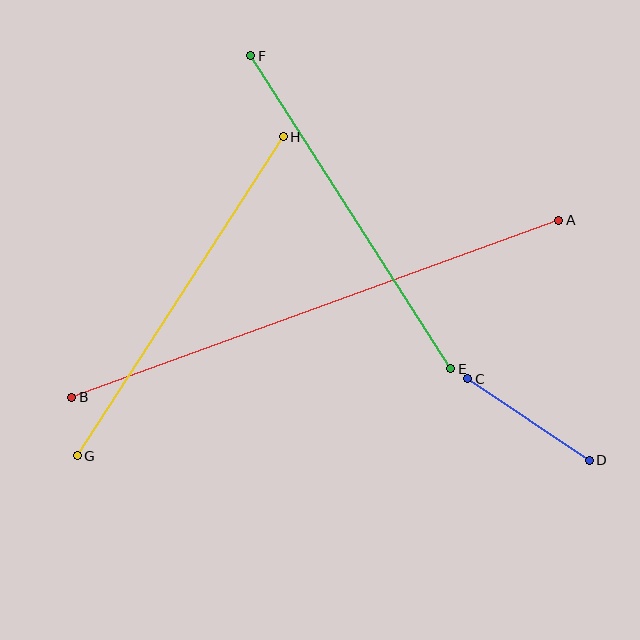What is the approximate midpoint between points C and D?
The midpoint is at approximately (528, 420) pixels.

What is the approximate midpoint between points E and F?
The midpoint is at approximately (351, 212) pixels.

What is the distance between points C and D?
The distance is approximately 147 pixels.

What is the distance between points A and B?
The distance is approximately 518 pixels.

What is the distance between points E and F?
The distance is approximately 372 pixels.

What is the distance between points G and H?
The distance is approximately 380 pixels.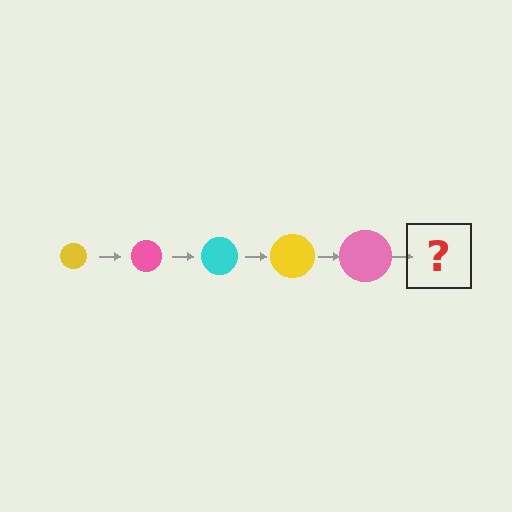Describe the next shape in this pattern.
It should be a cyan circle, larger than the previous one.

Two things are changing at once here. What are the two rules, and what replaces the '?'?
The two rules are that the circle grows larger each step and the color cycles through yellow, pink, and cyan. The '?' should be a cyan circle, larger than the previous one.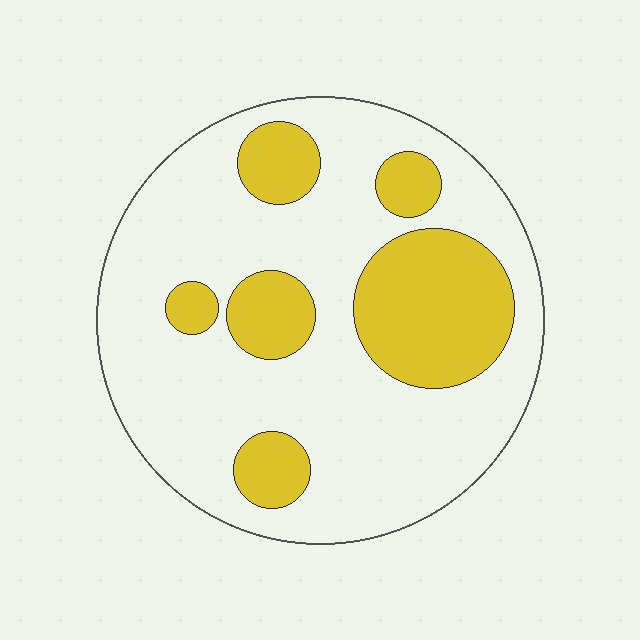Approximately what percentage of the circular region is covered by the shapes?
Approximately 25%.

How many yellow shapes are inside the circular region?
6.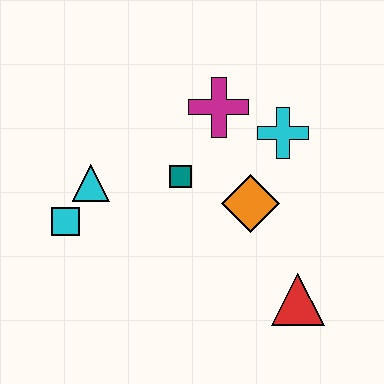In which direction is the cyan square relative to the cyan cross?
The cyan square is to the left of the cyan cross.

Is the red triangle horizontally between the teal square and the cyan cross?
No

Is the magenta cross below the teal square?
No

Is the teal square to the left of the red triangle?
Yes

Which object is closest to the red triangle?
The orange diamond is closest to the red triangle.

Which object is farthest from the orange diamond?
The cyan square is farthest from the orange diamond.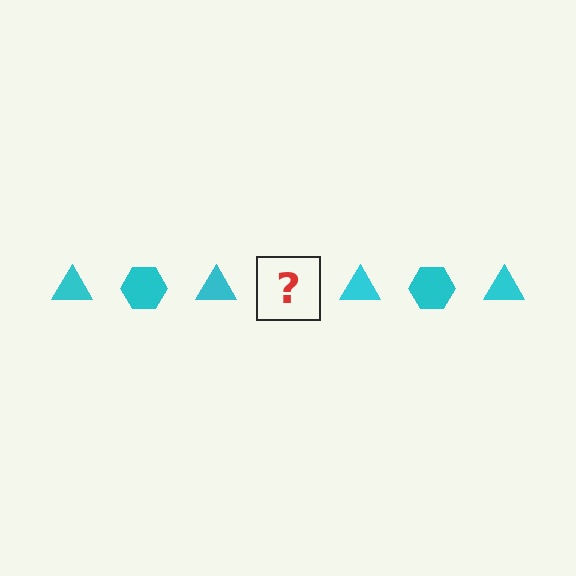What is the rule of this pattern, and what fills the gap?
The rule is that the pattern cycles through triangle, hexagon shapes in cyan. The gap should be filled with a cyan hexagon.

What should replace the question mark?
The question mark should be replaced with a cyan hexagon.